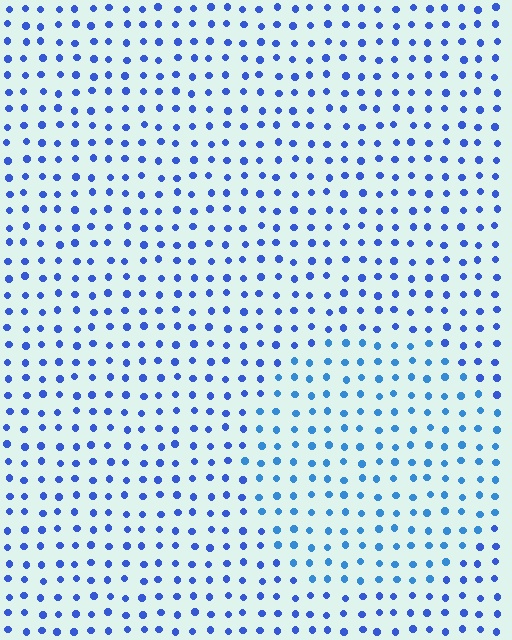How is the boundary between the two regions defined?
The boundary is defined purely by a slight shift in hue (about 20 degrees). Spacing, size, and orientation are identical on both sides.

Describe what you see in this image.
The image is filled with small blue elements in a uniform arrangement. A circle-shaped region is visible where the elements are tinted to a slightly different hue, forming a subtle color boundary.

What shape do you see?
I see a circle.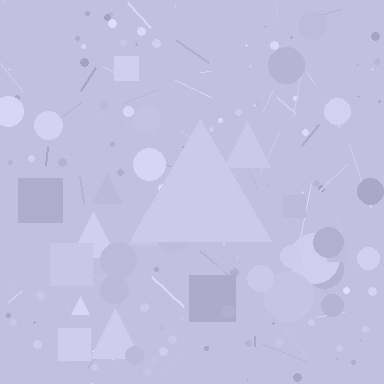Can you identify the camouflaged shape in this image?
The camouflaged shape is a triangle.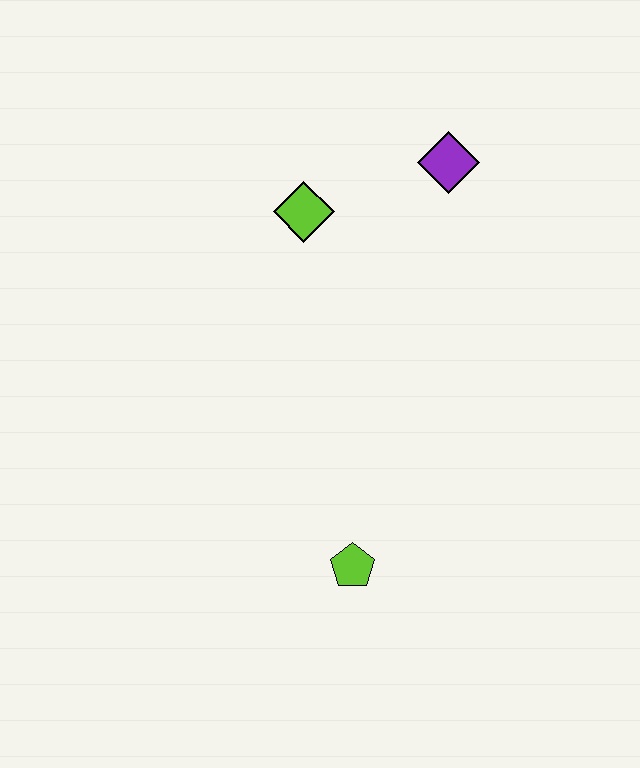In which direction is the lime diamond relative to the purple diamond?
The lime diamond is to the left of the purple diamond.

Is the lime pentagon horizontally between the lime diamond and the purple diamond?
Yes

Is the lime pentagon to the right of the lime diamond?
Yes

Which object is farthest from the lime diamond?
The lime pentagon is farthest from the lime diamond.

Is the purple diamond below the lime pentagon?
No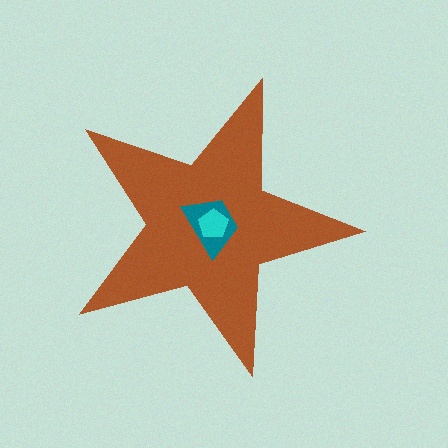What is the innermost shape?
The cyan pentagon.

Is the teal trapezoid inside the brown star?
Yes.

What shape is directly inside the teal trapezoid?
The cyan pentagon.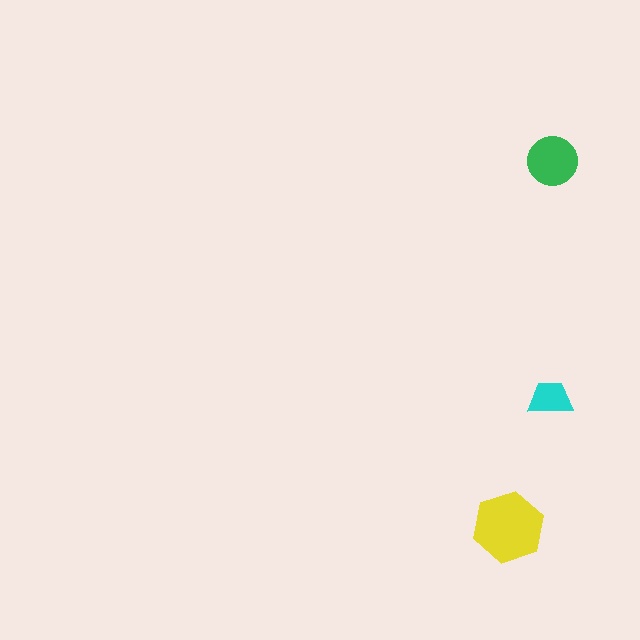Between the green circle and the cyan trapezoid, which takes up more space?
The green circle.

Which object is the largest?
The yellow hexagon.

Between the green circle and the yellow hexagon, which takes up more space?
The yellow hexagon.